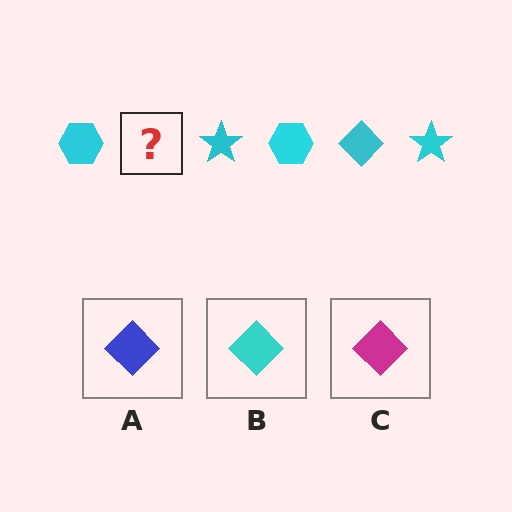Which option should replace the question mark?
Option B.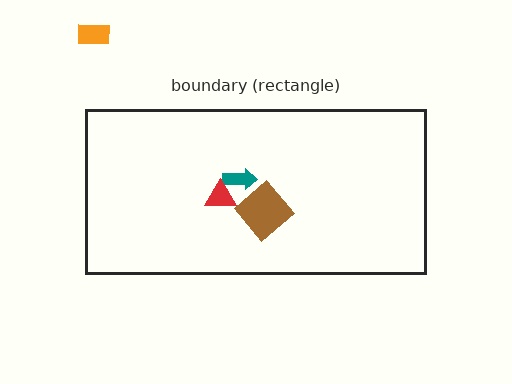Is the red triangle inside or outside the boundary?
Inside.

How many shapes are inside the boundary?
4 inside, 1 outside.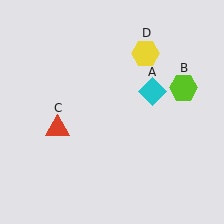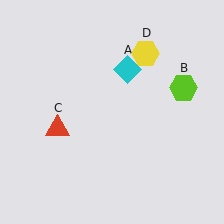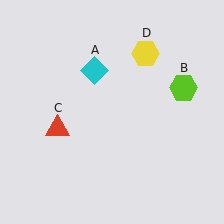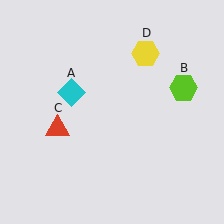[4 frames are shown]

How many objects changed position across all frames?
1 object changed position: cyan diamond (object A).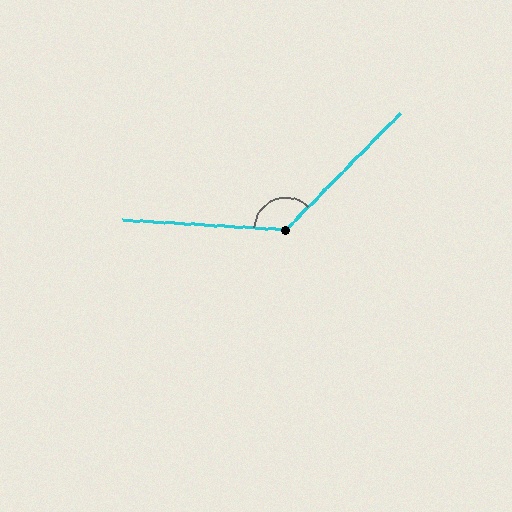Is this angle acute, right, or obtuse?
It is obtuse.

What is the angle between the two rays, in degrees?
Approximately 131 degrees.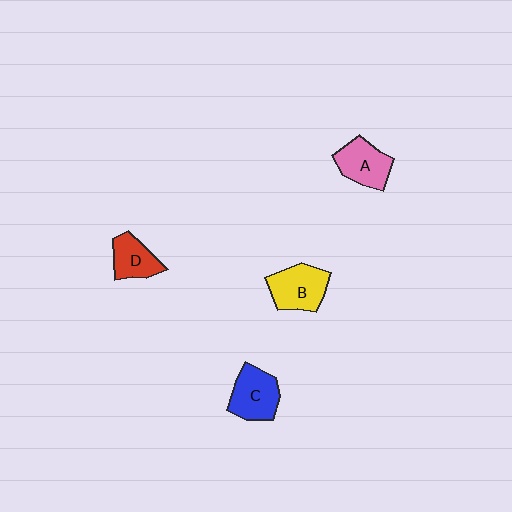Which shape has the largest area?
Shape B (yellow).